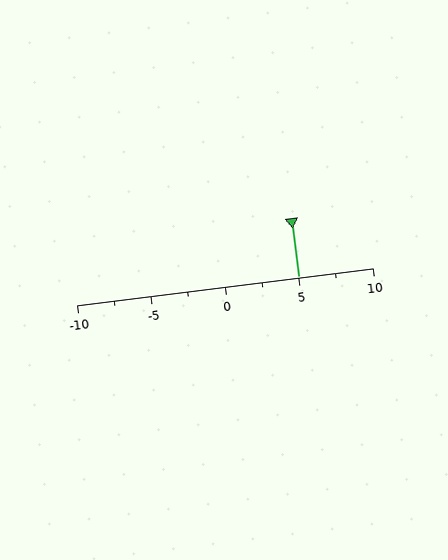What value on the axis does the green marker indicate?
The marker indicates approximately 5.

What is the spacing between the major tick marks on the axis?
The major ticks are spaced 5 apart.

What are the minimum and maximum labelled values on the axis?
The axis runs from -10 to 10.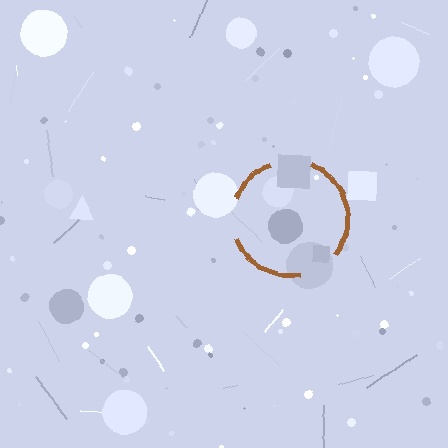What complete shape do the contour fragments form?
The contour fragments form a circle.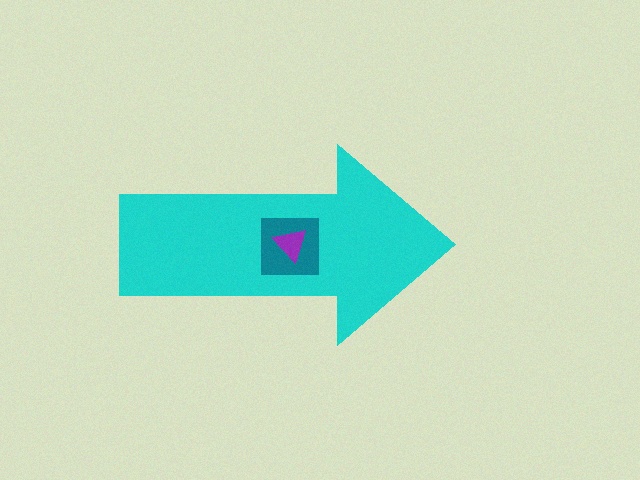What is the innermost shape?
The purple triangle.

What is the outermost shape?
The cyan arrow.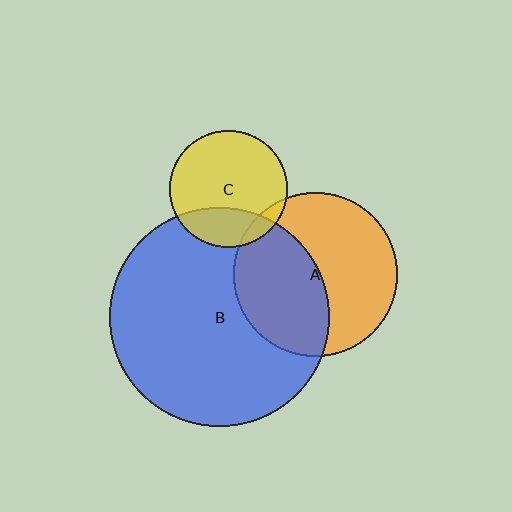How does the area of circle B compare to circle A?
Approximately 1.8 times.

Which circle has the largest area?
Circle B (blue).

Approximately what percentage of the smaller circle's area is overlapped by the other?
Approximately 25%.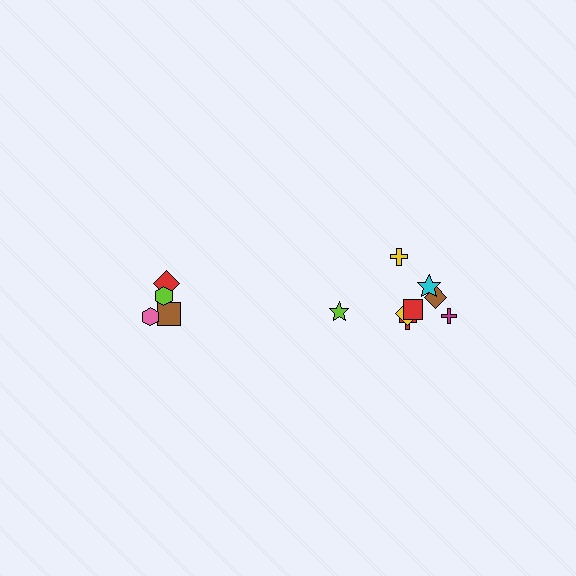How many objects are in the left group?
There are 4 objects.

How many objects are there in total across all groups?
There are 12 objects.